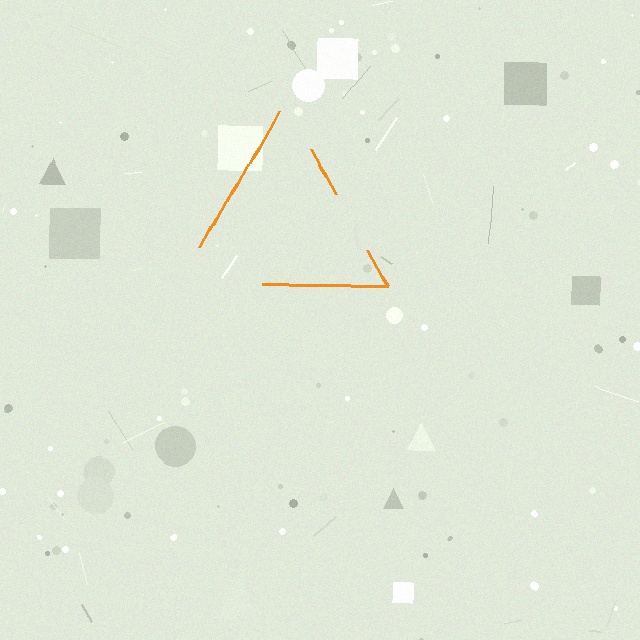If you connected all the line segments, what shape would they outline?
They would outline a triangle.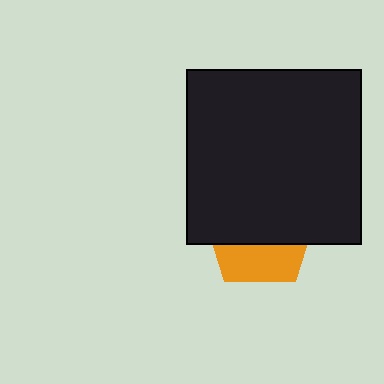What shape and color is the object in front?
The object in front is a black square.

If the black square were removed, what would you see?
You would see the complete orange pentagon.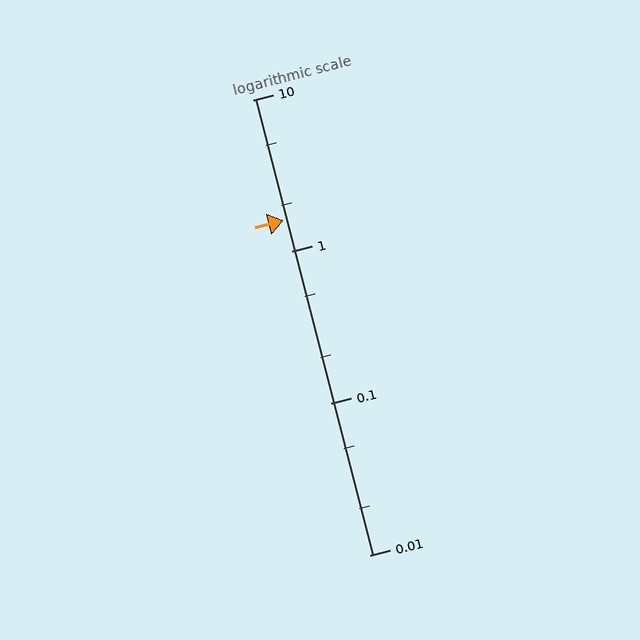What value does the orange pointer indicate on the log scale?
The pointer indicates approximately 1.6.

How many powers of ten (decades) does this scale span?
The scale spans 3 decades, from 0.01 to 10.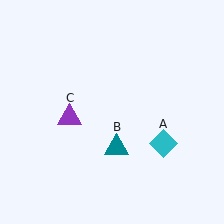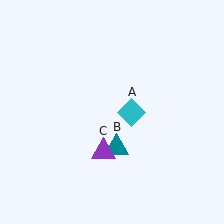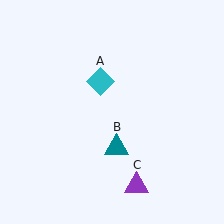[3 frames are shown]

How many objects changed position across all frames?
2 objects changed position: cyan diamond (object A), purple triangle (object C).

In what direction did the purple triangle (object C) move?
The purple triangle (object C) moved down and to the right.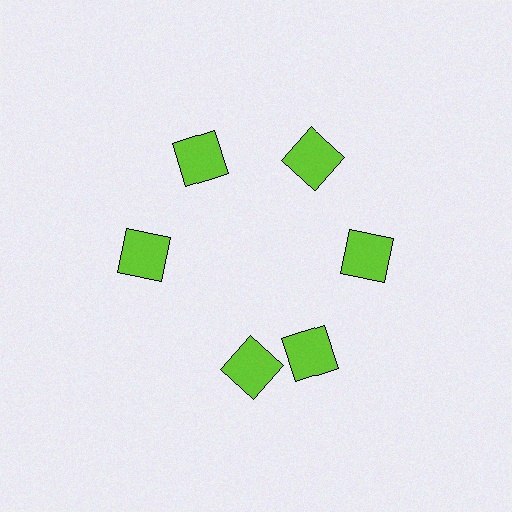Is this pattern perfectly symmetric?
No. The 6 lime squares are arranged in a ring, but one element near the 7 o'clock position is rotated out of alignment along the ring, breaking the 6-fold rotational symmetry.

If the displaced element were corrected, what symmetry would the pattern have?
It would have 6-fold rotational symmetry — the pattern would map onto itself every 60 degrees.